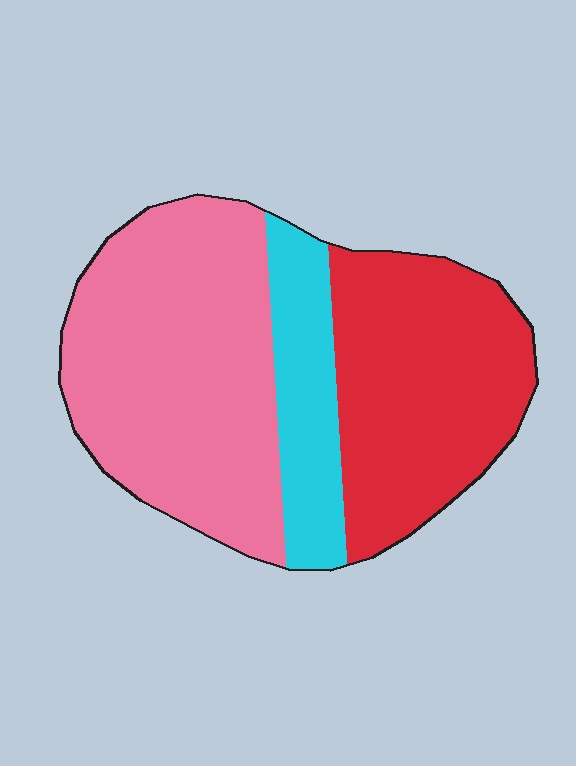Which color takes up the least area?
Cyan, at roughly 15%.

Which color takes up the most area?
Pink, at roughly 45%.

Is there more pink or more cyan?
Pink.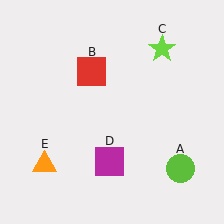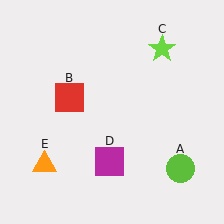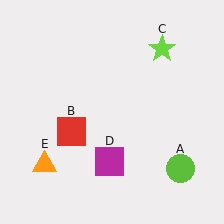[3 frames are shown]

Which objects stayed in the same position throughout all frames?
Lime circle (object A) and lime star (object C) and magenta square (object D) and orange triangle (object E) remained stationary.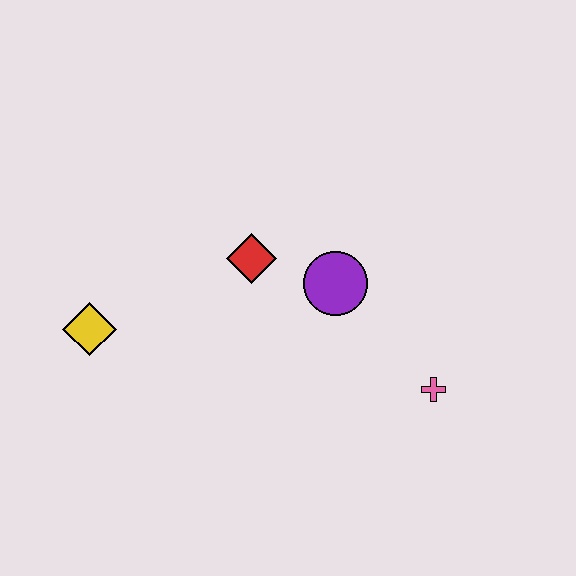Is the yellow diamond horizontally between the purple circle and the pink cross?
No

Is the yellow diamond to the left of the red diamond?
Yes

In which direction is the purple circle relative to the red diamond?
The purple circle is to the right of the red diamond.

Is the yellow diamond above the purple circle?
No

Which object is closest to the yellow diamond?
The red diamond is closest to the yellow diamond.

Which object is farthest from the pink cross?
The yellow diamond is farthest from the pink cross.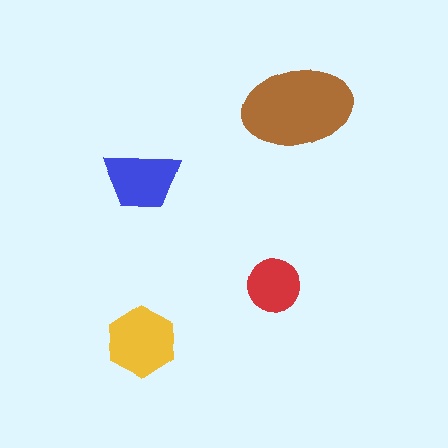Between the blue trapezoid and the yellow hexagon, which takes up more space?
The yellow hexagon.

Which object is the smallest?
The red circle.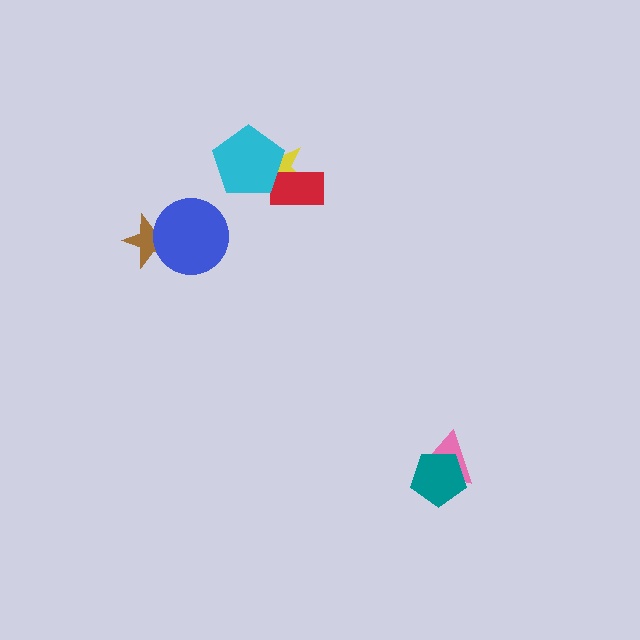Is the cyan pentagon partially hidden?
No, no other shape covers it.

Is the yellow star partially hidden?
Yes, it is partially covered by another shape.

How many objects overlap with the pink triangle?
1 object overlaps with the pink triangle.